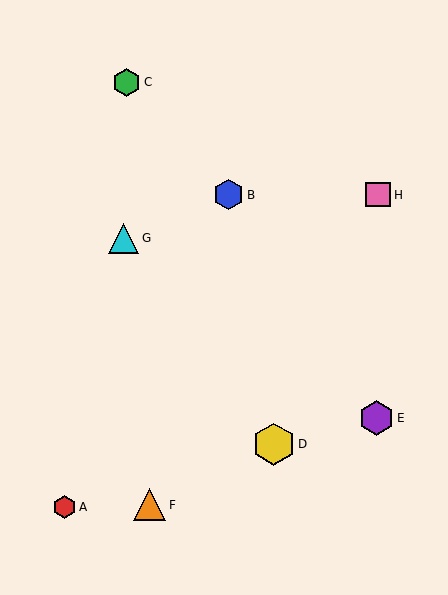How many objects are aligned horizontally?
2 objects (B, H) are aligned horizontally.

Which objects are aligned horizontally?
Objects B, H are aligned horizontally.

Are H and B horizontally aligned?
Yes, both are at y≈195.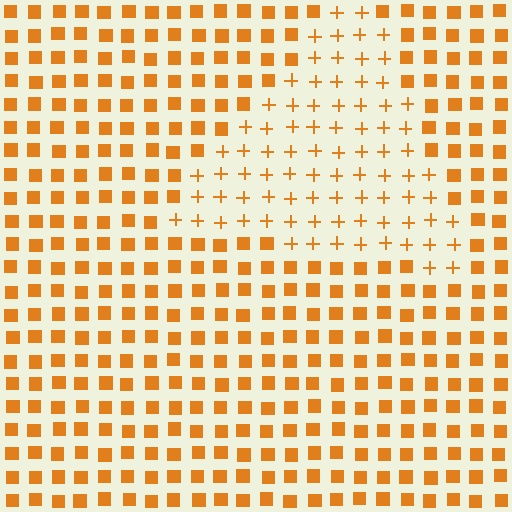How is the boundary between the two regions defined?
The boundary is defined by a change in element shape: plus signs inside vs. squares outside. All elements share the same color and spacing.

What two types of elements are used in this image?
The image uses plus signs inside the triangle region and squares outside it.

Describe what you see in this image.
The image is filled with small orange elements arranged in a uniform grid. A triangle-shaped region contains plus signs, while the surrounding area contains squares. The boundary is defined purely by the change in element shape.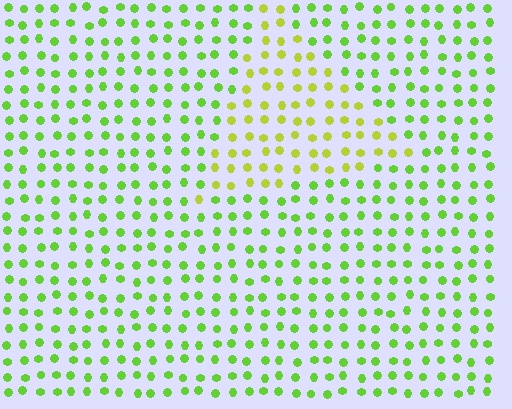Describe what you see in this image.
The image is filled with small lime elements in a uniform arrangement. A triangle-shaped region is visible where the elements are tinted to a slightly different hue, forming a subtle color boundary.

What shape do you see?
I see a triangle.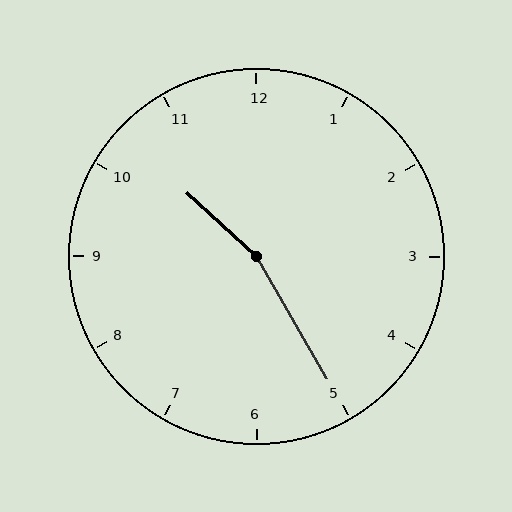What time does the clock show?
10:25.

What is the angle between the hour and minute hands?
Approximately 162 degrees.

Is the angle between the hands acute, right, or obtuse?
It is obtuse.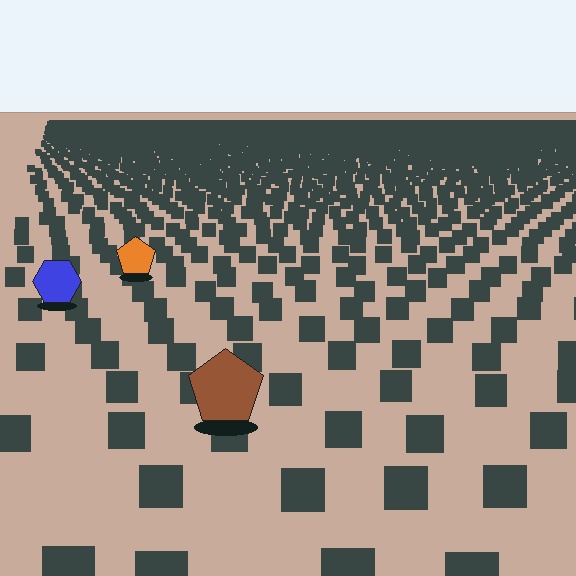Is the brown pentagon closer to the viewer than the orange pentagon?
Yes. The brown pentagon is closer — you can tell from the texture gradient: the ground texture is coarser near it.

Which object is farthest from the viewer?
The orange pentagon is farthest from the viewer. It appears smaller and the ground texture around it is denser.